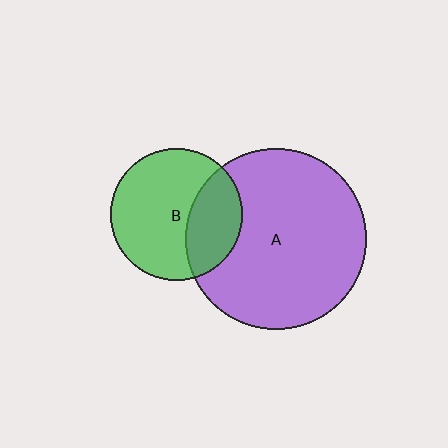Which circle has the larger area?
Circle A (purple).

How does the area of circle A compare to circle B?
Approximately 1.9 times.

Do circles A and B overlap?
Yes.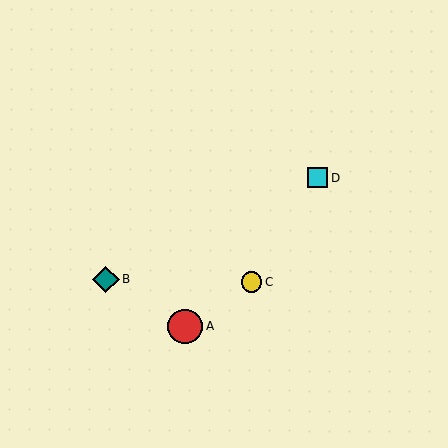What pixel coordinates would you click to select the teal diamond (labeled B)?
Click at (106, 280) to select the teal diamond B.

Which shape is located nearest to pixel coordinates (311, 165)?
The cyan square (labeled D) at (318, 177) is nearest to that location.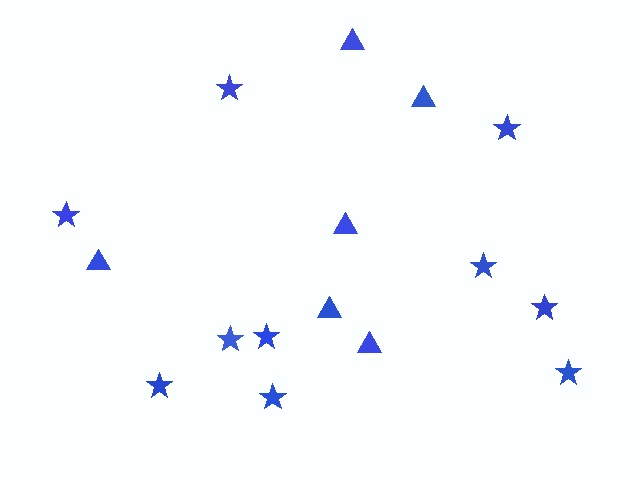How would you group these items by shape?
There are 2 groups: one group of stars (10) and one group of triangles (6).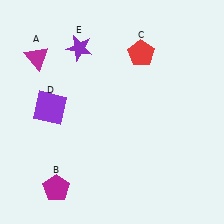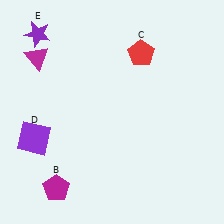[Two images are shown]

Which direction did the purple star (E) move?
The purple star (E) moved left.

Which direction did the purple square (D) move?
The purple square (D) moved down.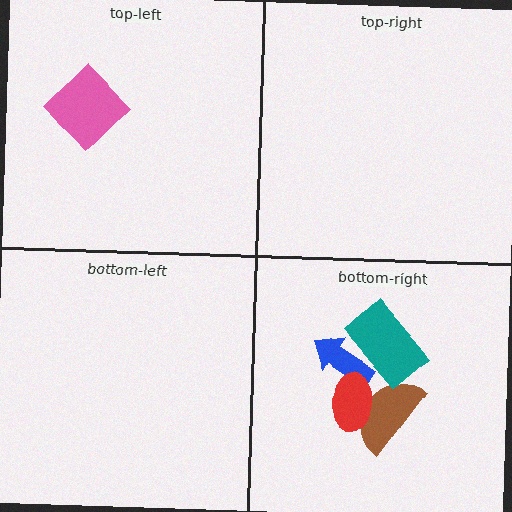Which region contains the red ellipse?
The bottom-right region.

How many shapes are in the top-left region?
1.